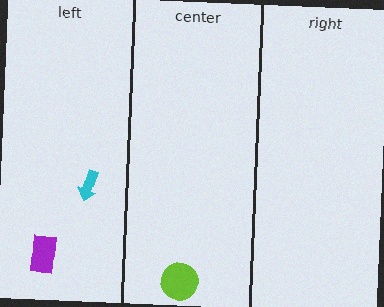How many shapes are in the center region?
1.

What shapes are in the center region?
The lime circle.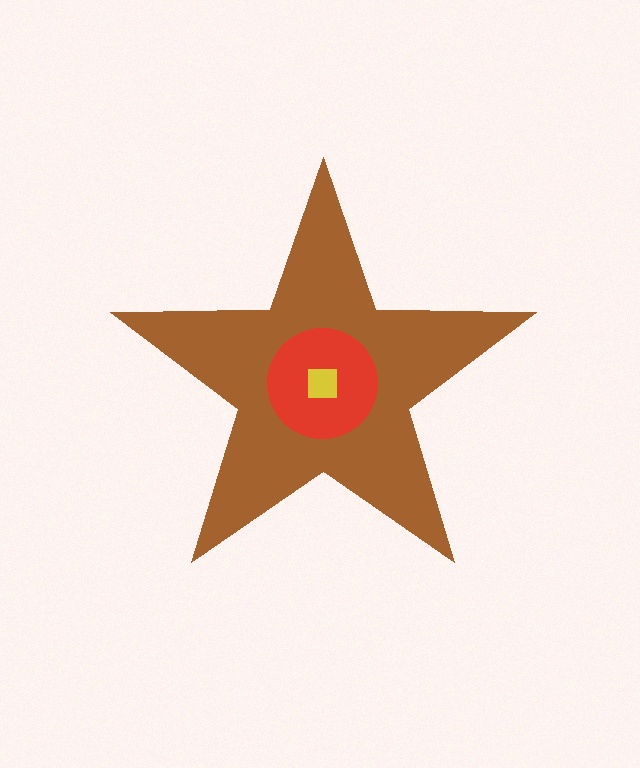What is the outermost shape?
The brown star.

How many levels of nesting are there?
3.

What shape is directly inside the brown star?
The red circle.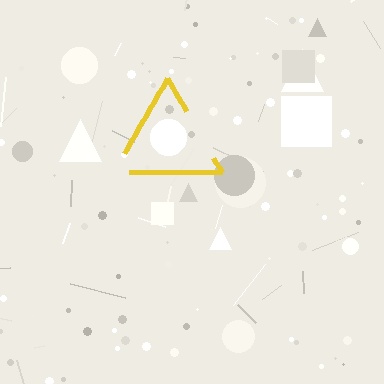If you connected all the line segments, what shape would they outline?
They would outline a triangle.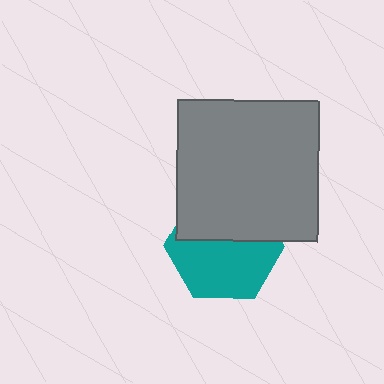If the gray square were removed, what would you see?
You would see the complete teal hexagon.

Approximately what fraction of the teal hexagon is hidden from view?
Roughly 44% of the teal hexagon is hidden behind the gray square.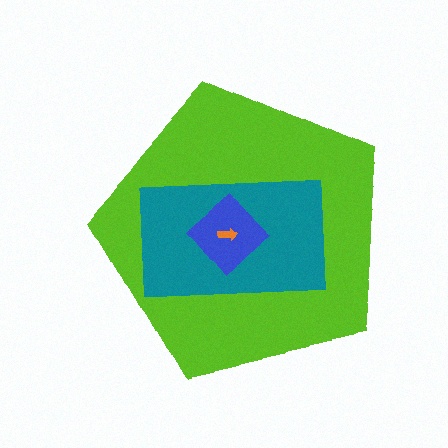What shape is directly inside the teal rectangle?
The blue diamond.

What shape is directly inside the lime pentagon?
The teal rectangle.